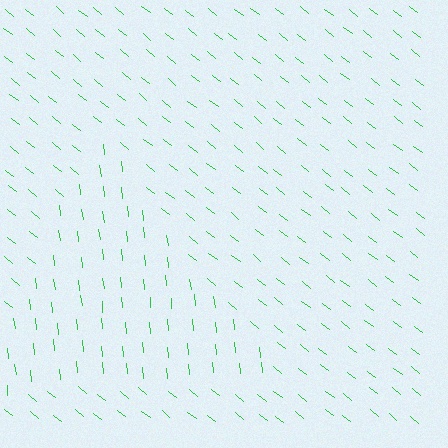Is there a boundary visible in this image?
Yes, there is a texture boundary formed by a change in line orientation.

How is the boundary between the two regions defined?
The boundary is defined purely by a change in line orientation (approximately 45 degrees difference). All lines are the same color and thickness.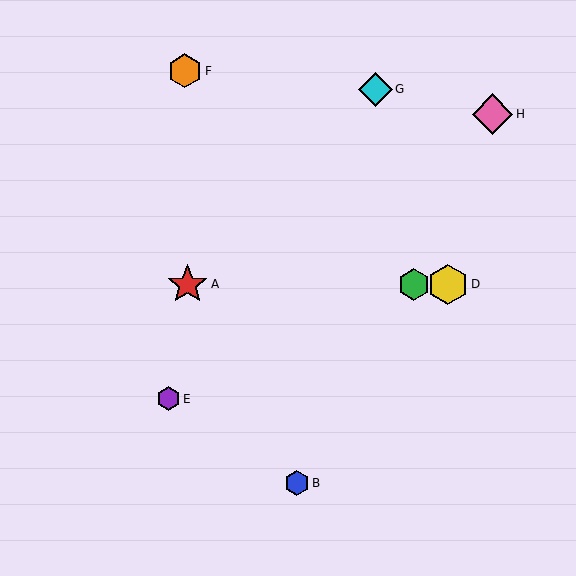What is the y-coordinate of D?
Object D is at y≈284.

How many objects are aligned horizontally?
3 objects (A, C, D) are aligned horizontally.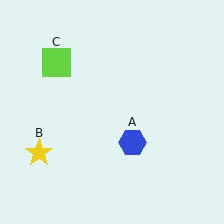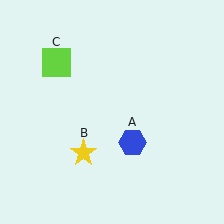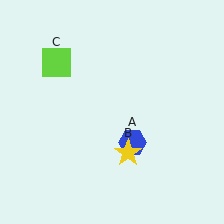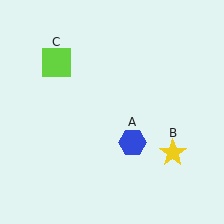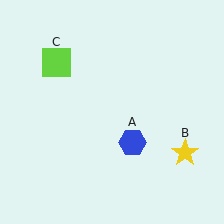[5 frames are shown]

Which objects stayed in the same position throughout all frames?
Blue hexagon (object A) and lime square (object C) remained stationary.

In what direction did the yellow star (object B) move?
The yellow star (object B) moved right.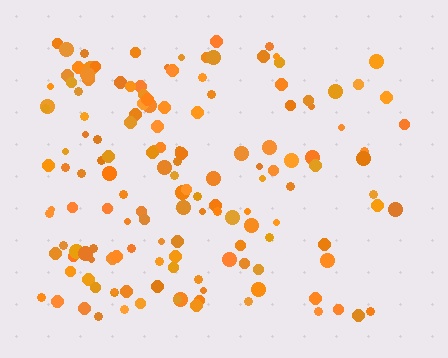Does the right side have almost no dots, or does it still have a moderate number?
Still a moderate number, just noticeably fewer than the left.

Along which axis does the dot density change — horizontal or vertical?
Horizontal.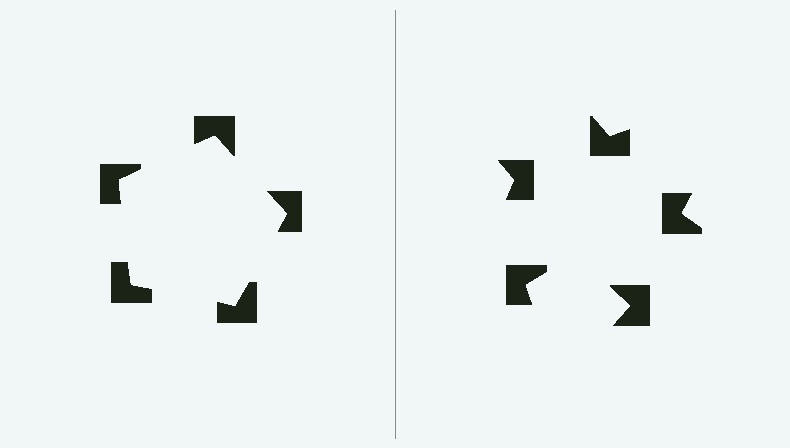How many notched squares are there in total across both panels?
10 — 5 on each side.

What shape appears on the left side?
An illusory pentagon.